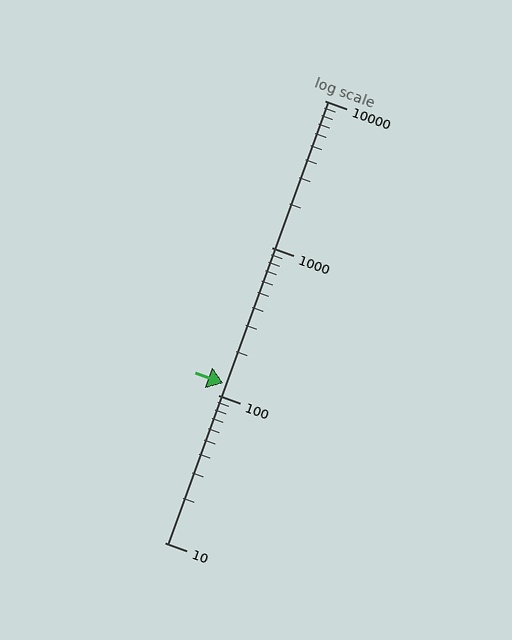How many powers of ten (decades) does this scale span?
The scale spans 3 decades, from 10 to 10000.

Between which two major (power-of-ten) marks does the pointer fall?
The pointer is between 100 and 1000.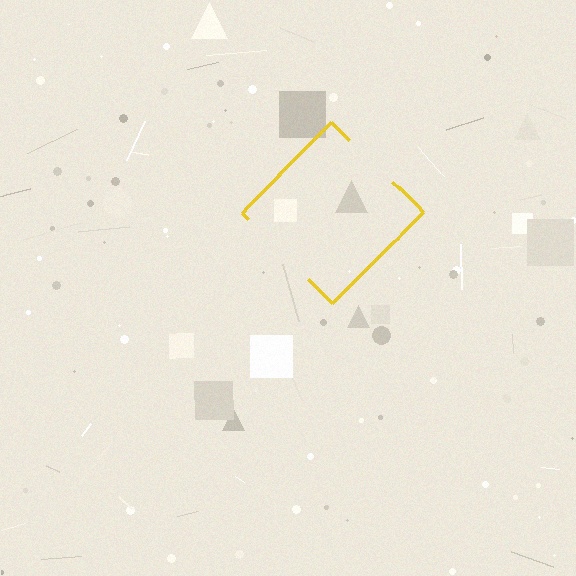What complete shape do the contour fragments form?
The contour fragments form a diamond.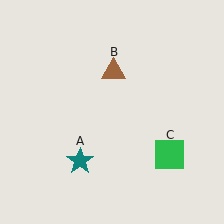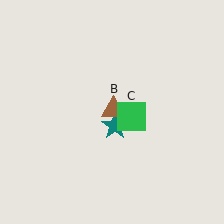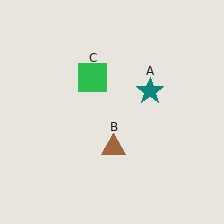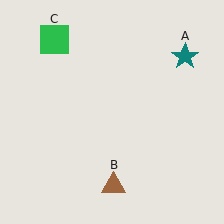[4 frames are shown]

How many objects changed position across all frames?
3 objects changed position: teal star (object A), brown triangle (object B), green square (object C).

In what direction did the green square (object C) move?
The green square (object C) moved up and to the left.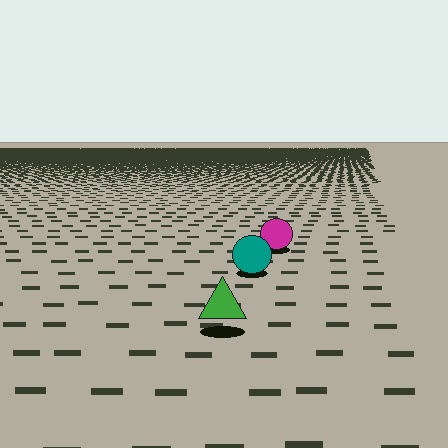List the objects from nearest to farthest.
From nearest to farthest: the green triangle, the teal circle, the magenta circle.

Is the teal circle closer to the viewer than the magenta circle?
Yes. The teal circle is closer — you can tell from the texture gradient: the ground texture is coarser near it.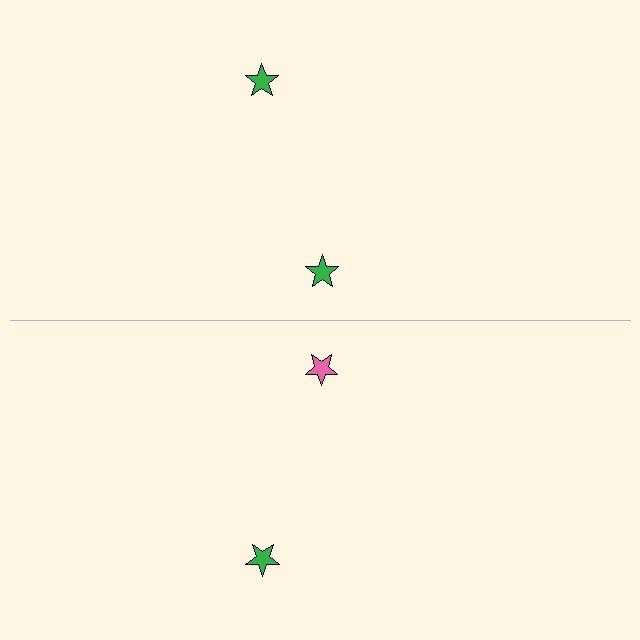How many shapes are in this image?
There are 4 shapes in this image.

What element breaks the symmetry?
The pink star on the bottom side breaks the symmetry — its mirror counterpart is green.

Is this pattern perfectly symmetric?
No, the pattern is not perfectly symmetric. The pink star on the bottom side breaks the symmetry — its mirror counterpart is green.